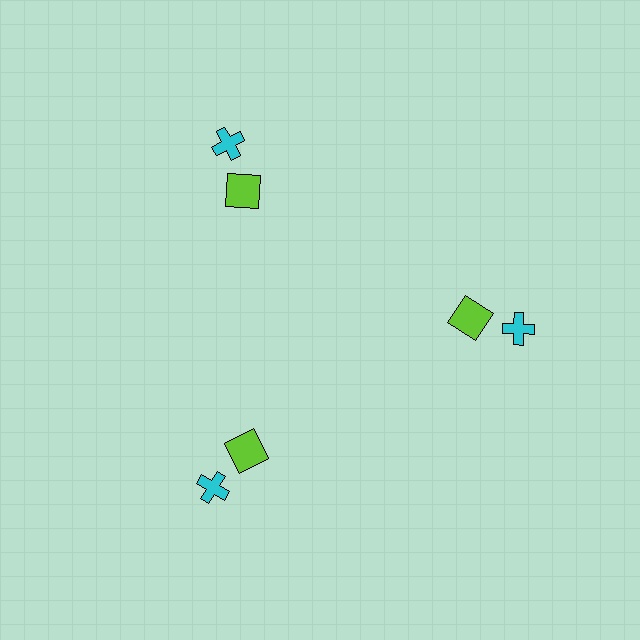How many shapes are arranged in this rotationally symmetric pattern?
There are 6 shapes, arranged in 3 groups of 2.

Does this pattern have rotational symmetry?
Yes, this pattern has 3-fold rotational symmetry. It looks the same after rotating 120 degrees around the center.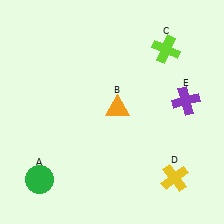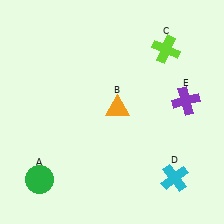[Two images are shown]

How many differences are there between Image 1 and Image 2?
There is 1 difference between the two images.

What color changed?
The cross (D) changed from yellow in Image 1 to cyan in Image 2.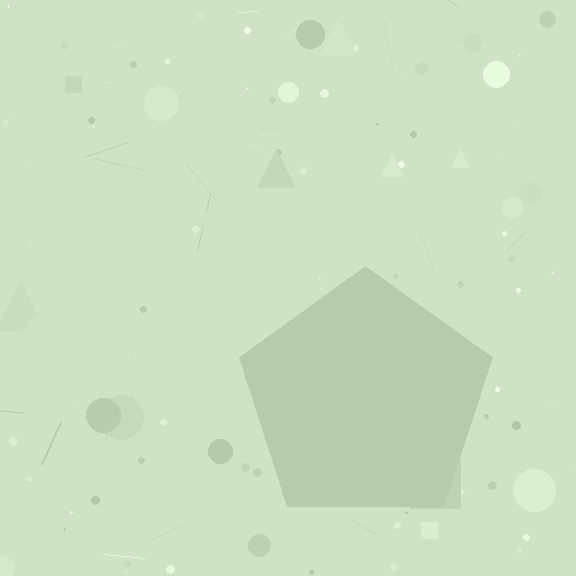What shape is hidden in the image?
A pentagon is hidden in the image.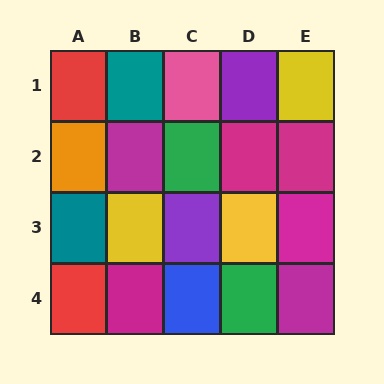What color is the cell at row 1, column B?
Teal.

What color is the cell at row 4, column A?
Red.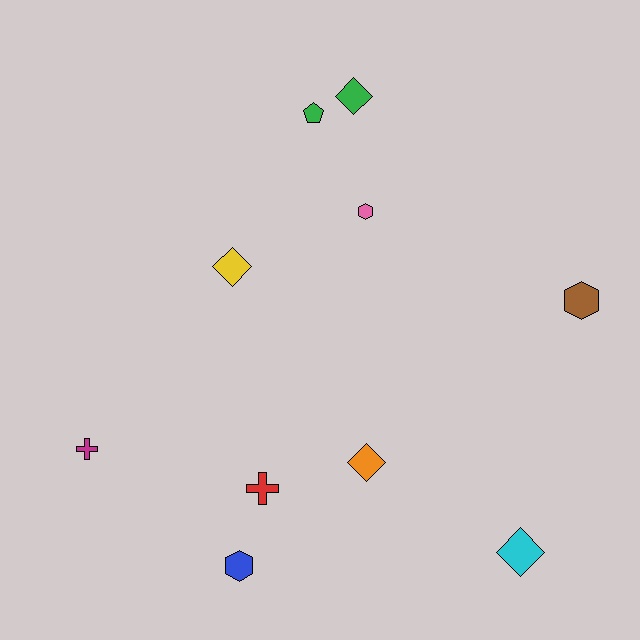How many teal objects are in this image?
There are no teal objects.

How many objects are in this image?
There are 10 objects.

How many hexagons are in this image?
There are 3 hexagons.